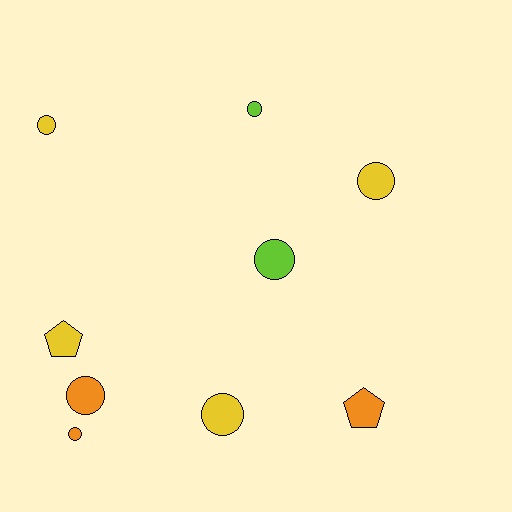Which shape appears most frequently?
Circle, with 7 objects.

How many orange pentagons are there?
There is 1 orange pentagon.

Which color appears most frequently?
Yellow, with 4 objects.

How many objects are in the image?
There are 9 objects.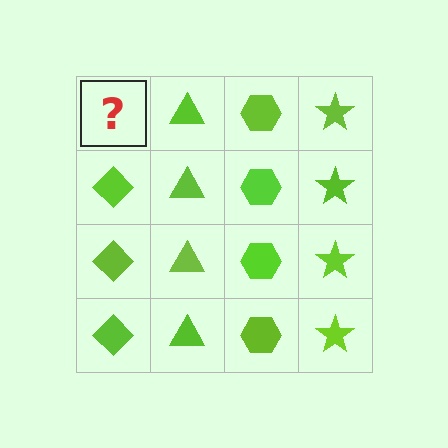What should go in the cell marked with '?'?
The missing cell should contain a lime diamond.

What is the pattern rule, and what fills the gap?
The rule is that each column has a consistent shape. The gap should be filled with a lime diamond.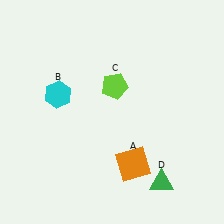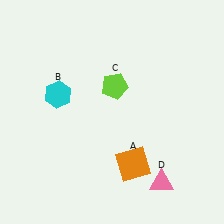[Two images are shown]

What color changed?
The triangle (D) changed from green in Image 1 to pink in Image 2.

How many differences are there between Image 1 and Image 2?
There is 1 difference between the two images.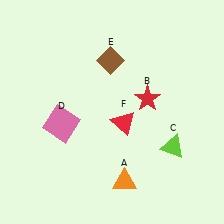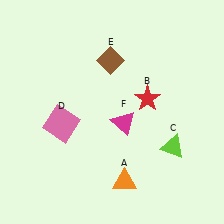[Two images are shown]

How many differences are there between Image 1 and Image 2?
There is 1 difference between the two images.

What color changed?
The triangle (F) changed from red in Image 1 to magenta in Image 2.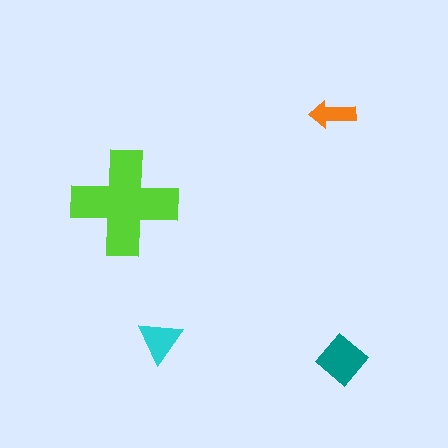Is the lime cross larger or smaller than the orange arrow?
Larger.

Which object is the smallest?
The orange arrow.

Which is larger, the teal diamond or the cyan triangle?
The teal diamond.